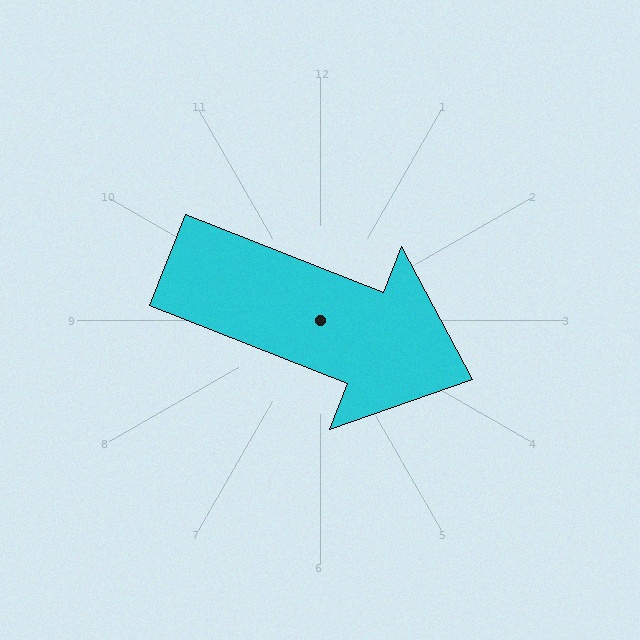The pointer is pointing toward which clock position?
Roughly 4 o'clock.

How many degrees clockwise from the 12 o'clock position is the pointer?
Approximately 112 degrees.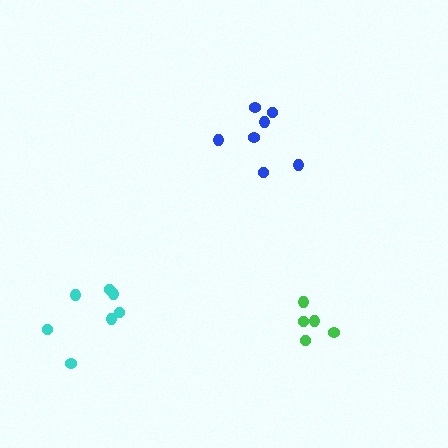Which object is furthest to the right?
The green cluster is rightmost.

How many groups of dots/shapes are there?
There are 3 groups.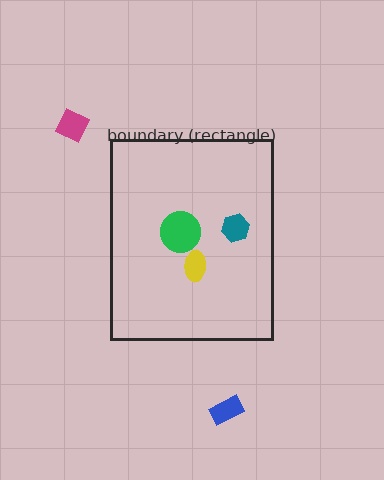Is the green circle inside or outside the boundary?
Inside.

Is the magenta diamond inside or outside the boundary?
Outside.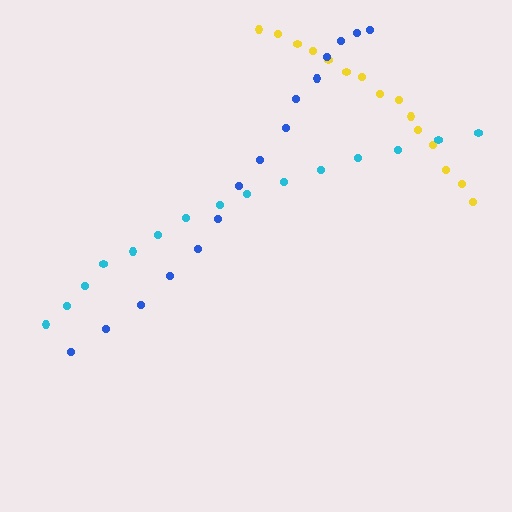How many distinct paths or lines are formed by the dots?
There are 3 distinct paths.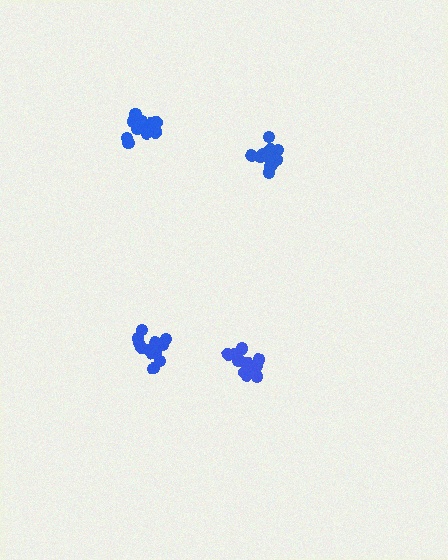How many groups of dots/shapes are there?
There are 4 groups.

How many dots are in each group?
Group 1: 15 dots, Group 2: 18 dots, Group 3: 13 dots, Group 4: 14 dots (60 total).